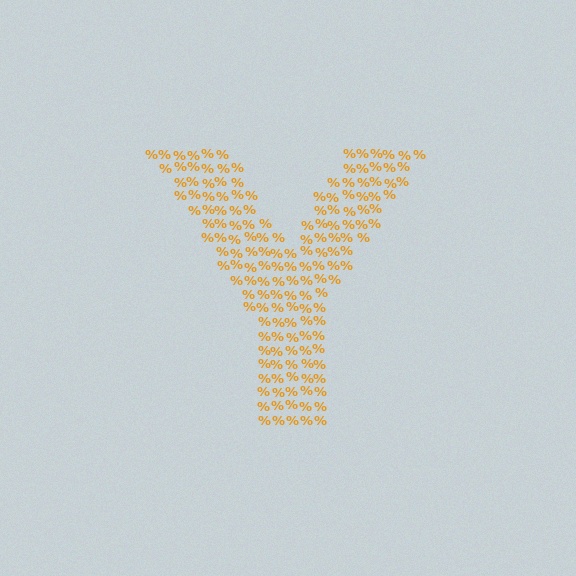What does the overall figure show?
The overall figure shows the letter Y.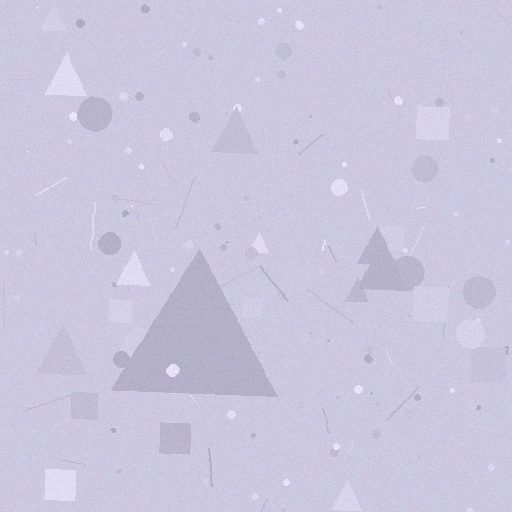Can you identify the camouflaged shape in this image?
The camouflaged shape is a triangle.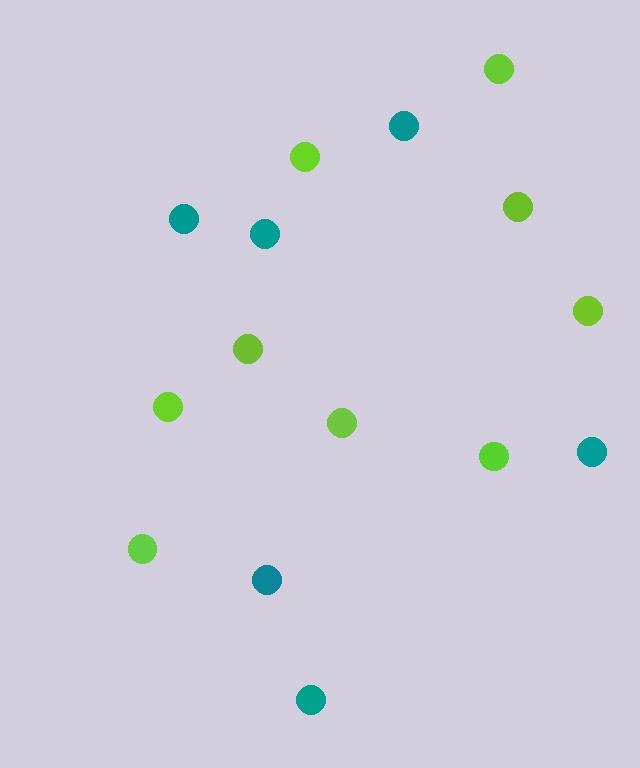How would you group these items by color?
There are 2 groups: one group of lime circles (9) and one group of teal circles (6).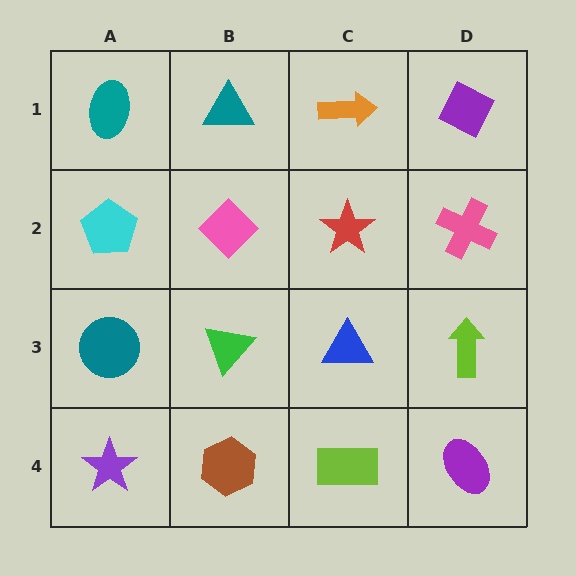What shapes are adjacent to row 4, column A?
A teal circle (row 3, column A), a brown hexagon (row 4, column B).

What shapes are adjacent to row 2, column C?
An orange arrow (row 1, column C), a blue triangle (row 3, column C), a pink diamond (row 2, column B), a pink cross (row 2, column D).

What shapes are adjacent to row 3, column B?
A pink diamond (row 2, column B), a brown hexagon (row 4, column B), a teal circle (row 3, column A), a blue triangle (row 3, column C).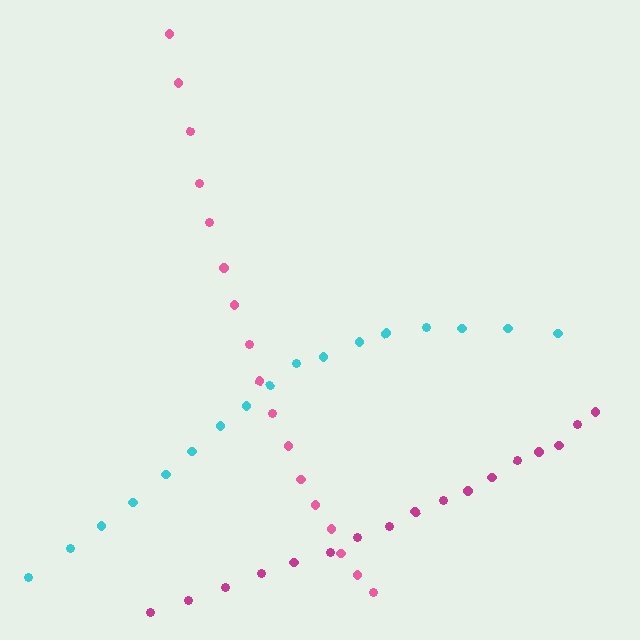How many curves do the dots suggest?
There are 3 distinct paths.